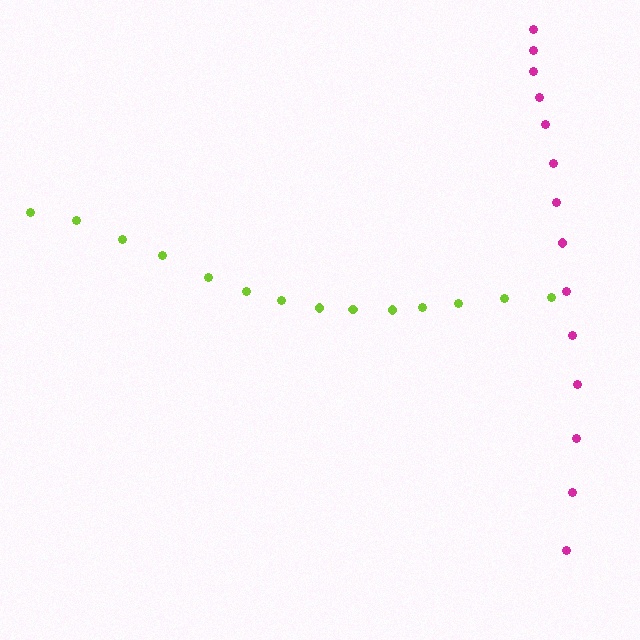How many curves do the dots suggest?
There are 2 distinct paths.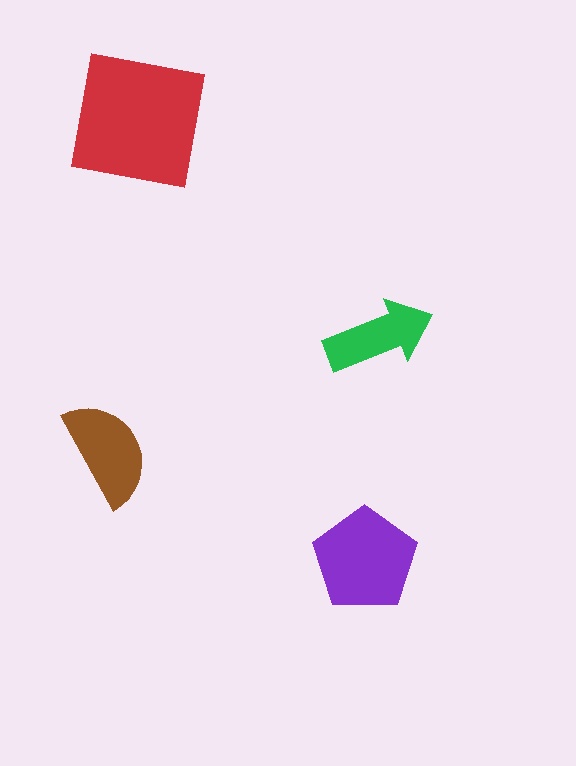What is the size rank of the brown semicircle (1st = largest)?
3rd.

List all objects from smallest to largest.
The green arrow, the brown semicircle, the purple pentagon, the red square.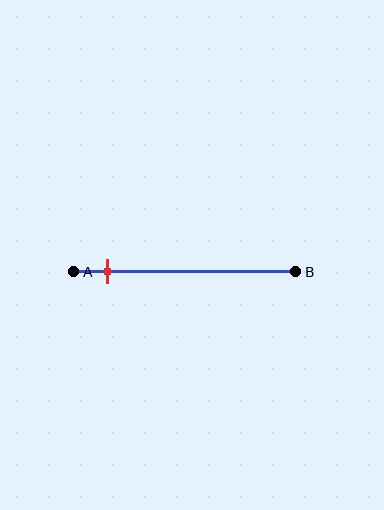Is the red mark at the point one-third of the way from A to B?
No, the mark is at about 15% from A, not at the 33% one-third point.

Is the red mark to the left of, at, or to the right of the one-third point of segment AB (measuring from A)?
The red mark is to the left of the one-third point of segment AB.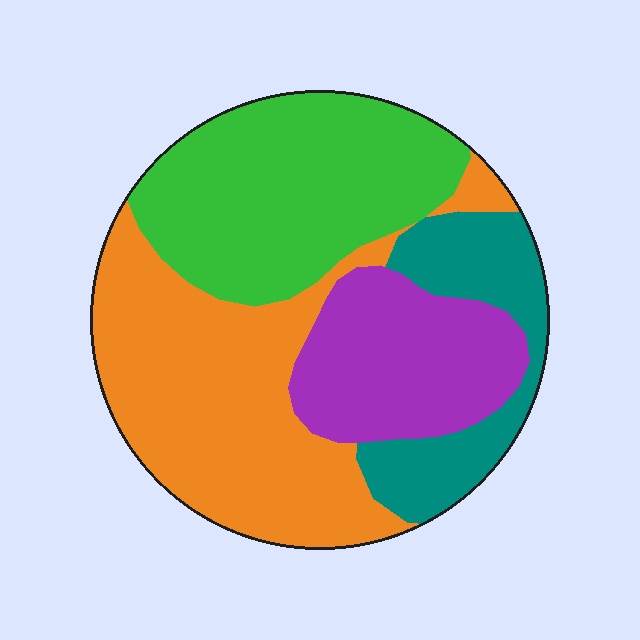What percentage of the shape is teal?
Teal covers 15% of the shape.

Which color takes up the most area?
Orange, at roughly 35%.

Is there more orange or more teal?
Orange.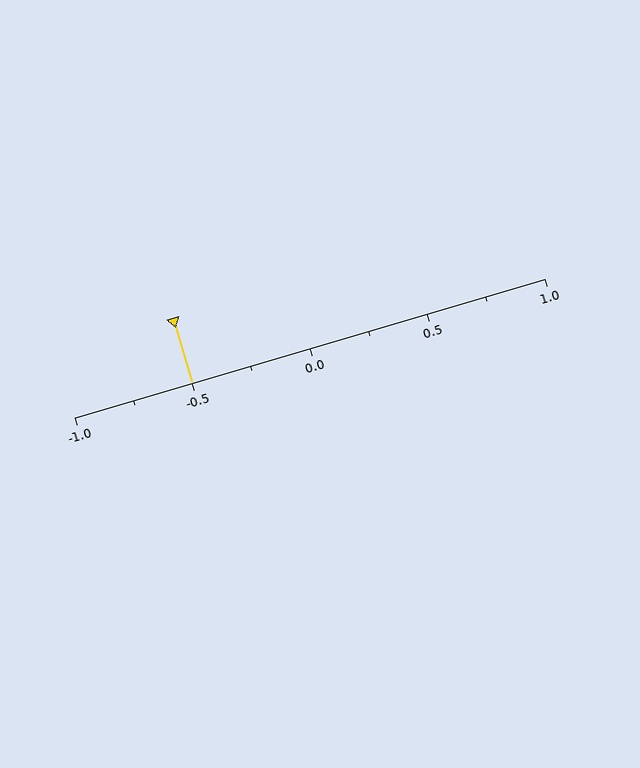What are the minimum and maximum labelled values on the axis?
The axis runs from -1.0 to 1.0.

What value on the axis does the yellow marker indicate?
The marker indicates approximately -0.5.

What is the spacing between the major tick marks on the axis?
The major ticks are spaced 0.5 apart.